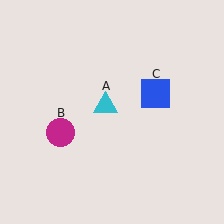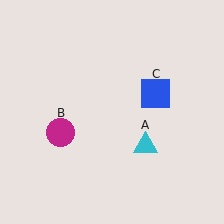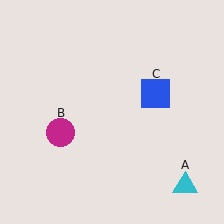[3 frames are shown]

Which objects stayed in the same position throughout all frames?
Magenta circle (object B) and blue square (object C) remained stationary.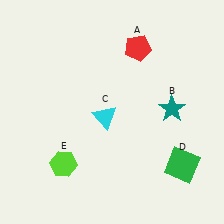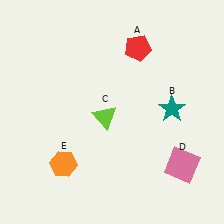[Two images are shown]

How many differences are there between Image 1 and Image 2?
There are 3 differences between the two images.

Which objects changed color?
C changed from cyan to lime. D changed from green to pink. E changed from lime to orange.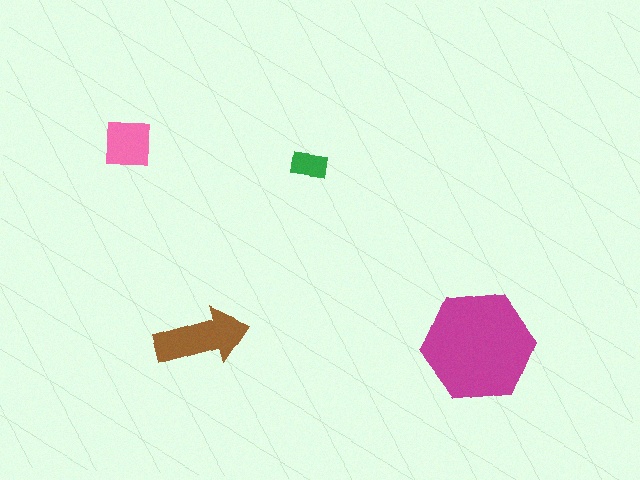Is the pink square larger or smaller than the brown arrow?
Smaller.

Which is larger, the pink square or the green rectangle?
The pink square.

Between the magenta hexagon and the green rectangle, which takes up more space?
The magenta hexagon.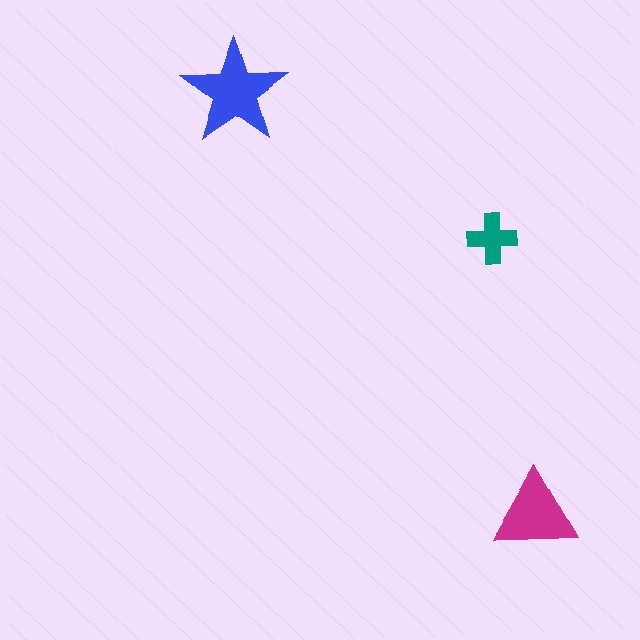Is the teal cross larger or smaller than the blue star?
Smaller.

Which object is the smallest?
The teal cross.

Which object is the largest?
The blue star.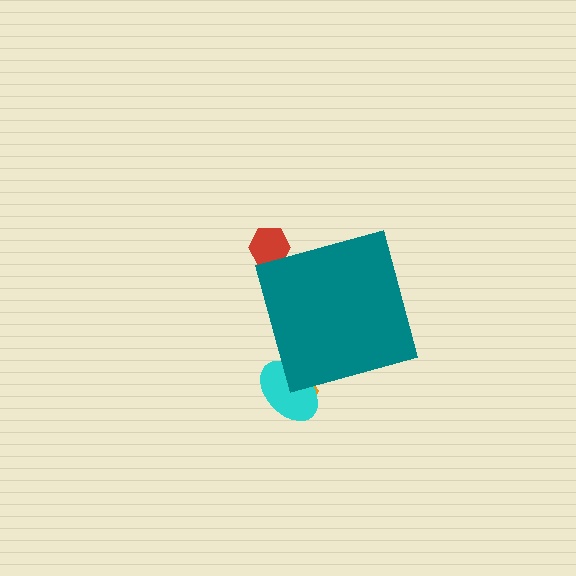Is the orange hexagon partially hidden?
Yes, the orange hexagon is partially hidden behind the teal diamond.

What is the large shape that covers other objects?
A teal diamond.